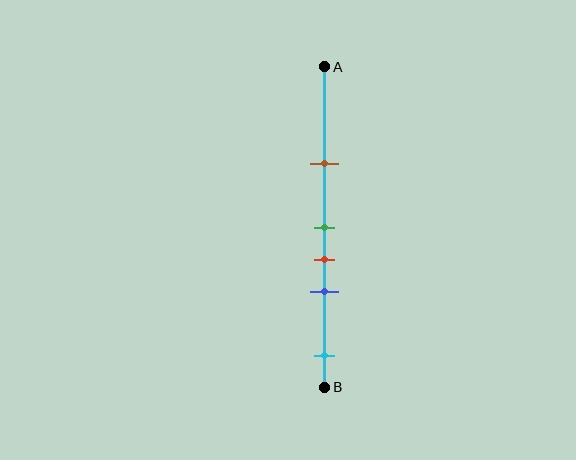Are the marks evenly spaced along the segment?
No, the marks are not evenly spaced.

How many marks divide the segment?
There are 5 marks dividing the segment.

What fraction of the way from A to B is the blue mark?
The blue mark is approximately 70% (0.7) of the way from A to B.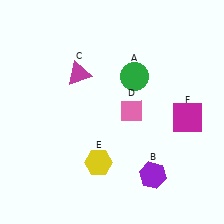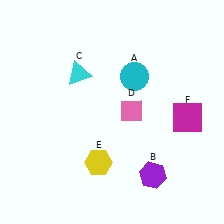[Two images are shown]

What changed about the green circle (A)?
In Image 1, A is green. In Image 2, it changed to cyan.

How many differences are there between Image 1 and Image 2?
There are 2 differences between the two images.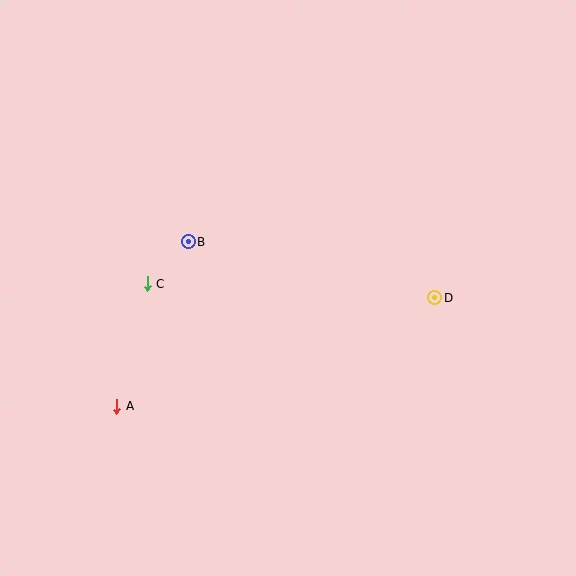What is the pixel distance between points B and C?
The distance between B and C is 59 pixels.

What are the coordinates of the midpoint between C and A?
The midpoint between C and A is at (132, 345).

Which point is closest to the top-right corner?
Point D is closest to the top-right corner.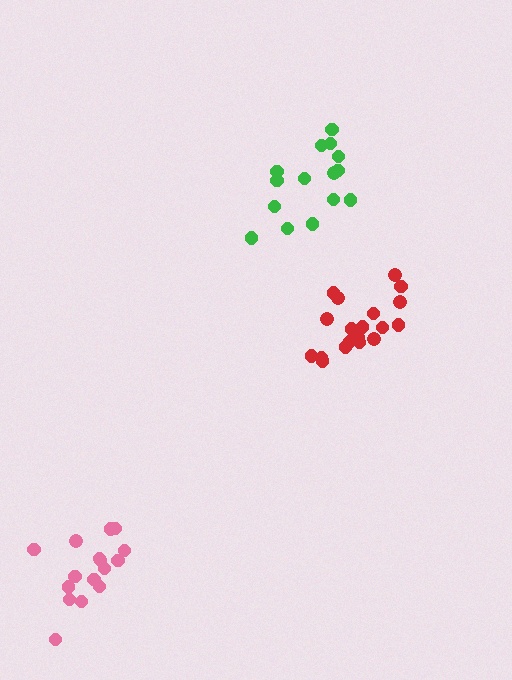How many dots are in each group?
Group 1: 15 dots, Group 2: 16 dots, Group 3: 19 dots (50 total).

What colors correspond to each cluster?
The clusters are colored: green, pink, red.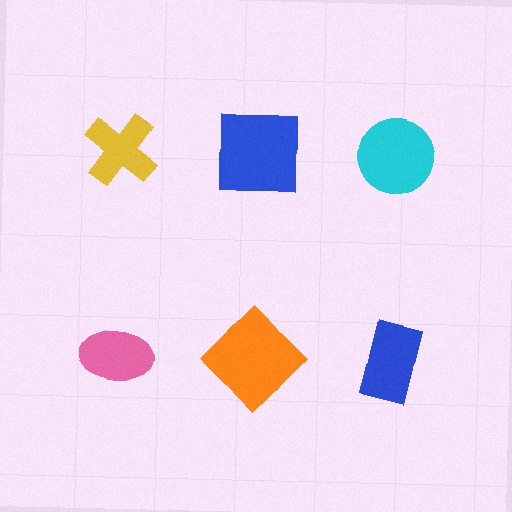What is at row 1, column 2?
A blue square.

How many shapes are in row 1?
3 shapes.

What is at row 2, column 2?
An orange diamond.